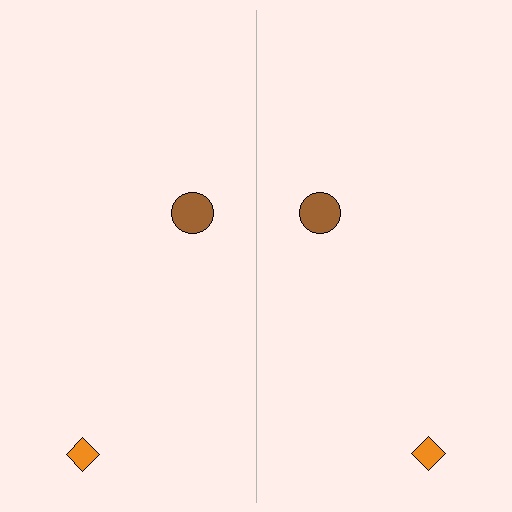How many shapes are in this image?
There are 4 shapes in this image.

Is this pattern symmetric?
Yes, this pattern has bilateral (reflection) symmetry.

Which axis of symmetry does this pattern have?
The pattern has a vertical axis of symmetry running through the center of the image.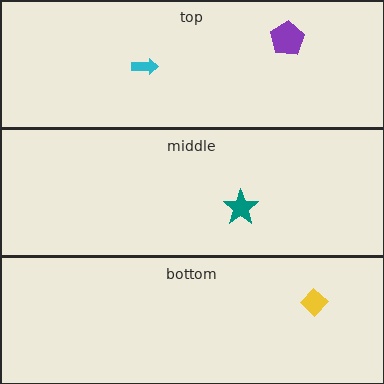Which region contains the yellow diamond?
The bottom region.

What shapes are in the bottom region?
The yellow diamond.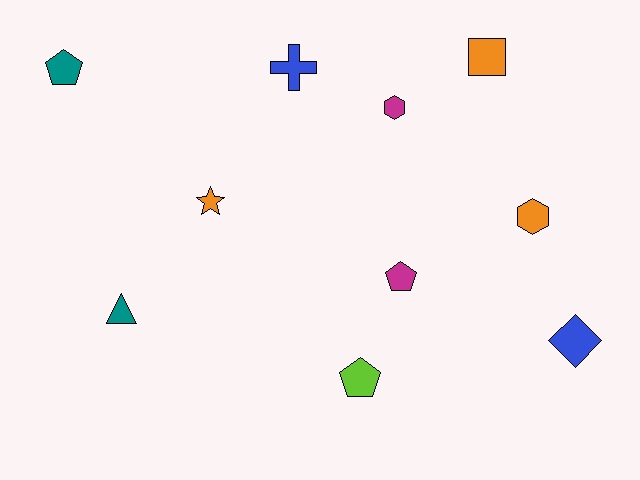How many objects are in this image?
There are 10 objects.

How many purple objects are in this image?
There are no purple objects.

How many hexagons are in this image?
There are 2 hexagons.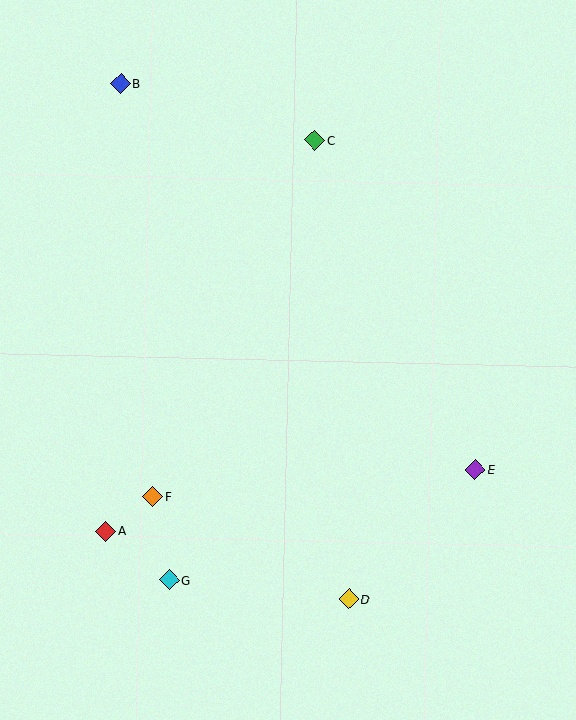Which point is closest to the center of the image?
Point F at (153, 497) is closest to the center.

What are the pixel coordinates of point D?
Point D is at (349, 599).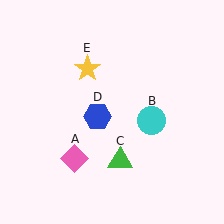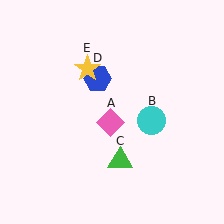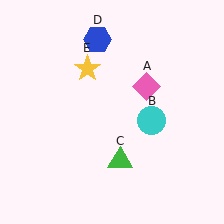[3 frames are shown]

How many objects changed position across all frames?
2 objects changed position: pink diamond (object A), blue hexagon (object D).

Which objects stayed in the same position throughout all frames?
Cyan circle (object B) and green triangle (object C) and yellow star (object E) remained stationary.